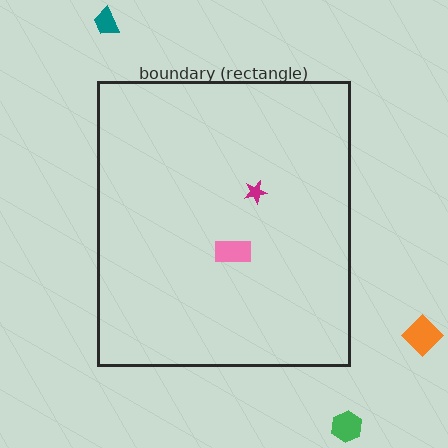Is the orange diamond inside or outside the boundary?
Outside.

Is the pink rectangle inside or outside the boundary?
Inside.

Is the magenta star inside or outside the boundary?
Inside.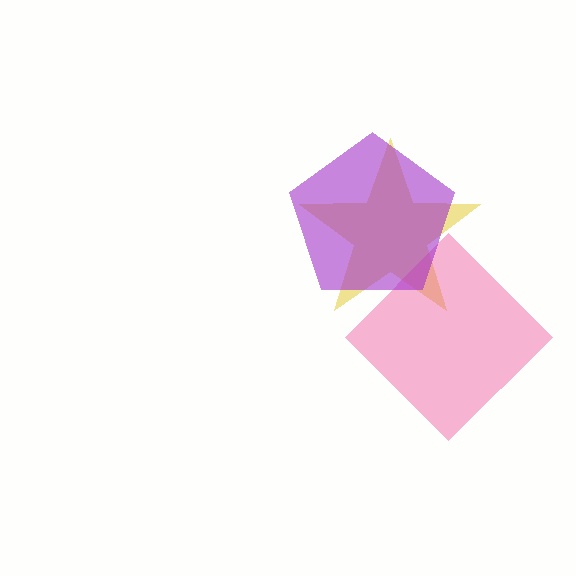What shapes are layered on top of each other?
The layered shapes are: a yellow star, a pink diamond, a purple pentagon.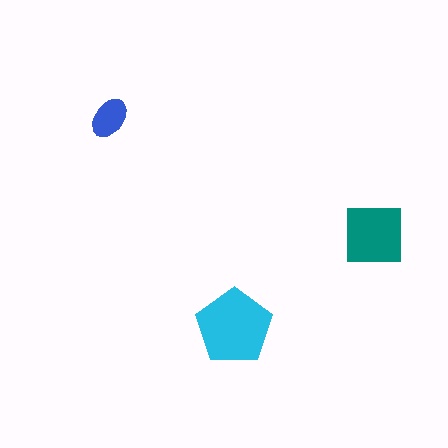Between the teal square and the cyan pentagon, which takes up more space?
The cyan pentagon.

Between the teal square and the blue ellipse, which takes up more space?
The teal square.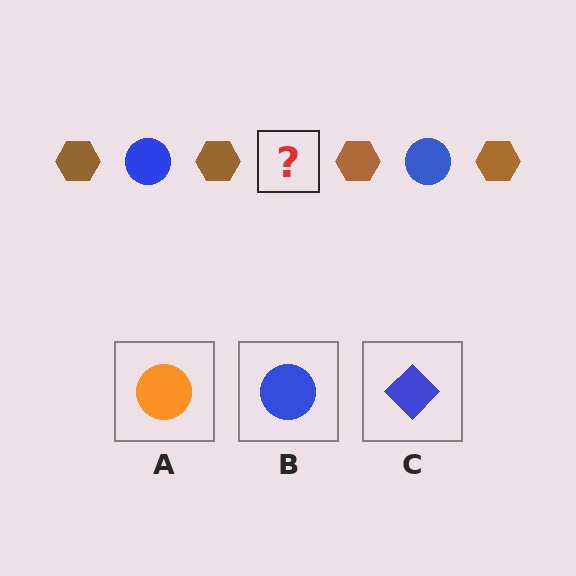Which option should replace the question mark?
Option B.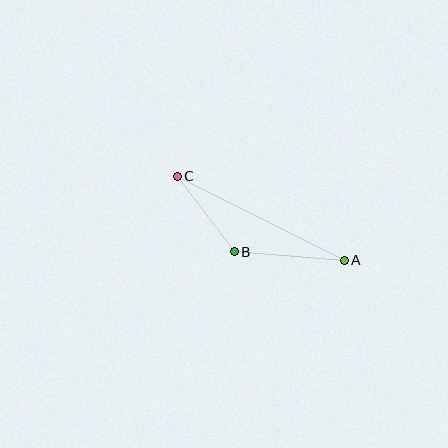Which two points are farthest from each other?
Points A and C are farthest from each other.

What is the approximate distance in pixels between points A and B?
The distance between A and B is approximately 110 pixels.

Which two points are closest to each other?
Points B and C are closest to each other.